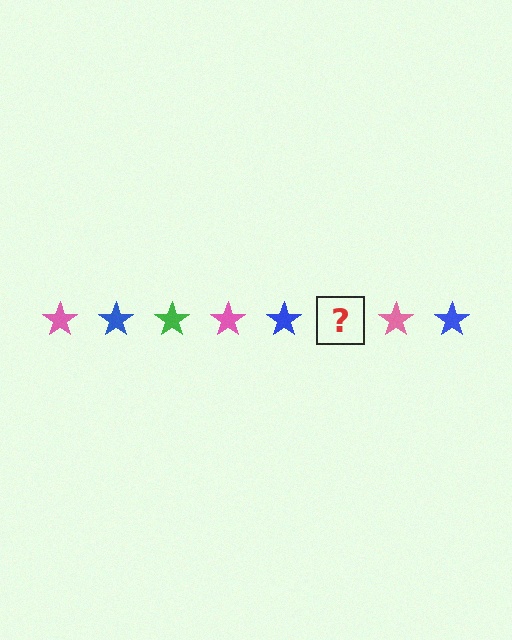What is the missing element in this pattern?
The missing element is a green star.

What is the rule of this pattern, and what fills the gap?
The rule is that the pattern cycles through pink, blue, green stars. The gap should be filled with a green star.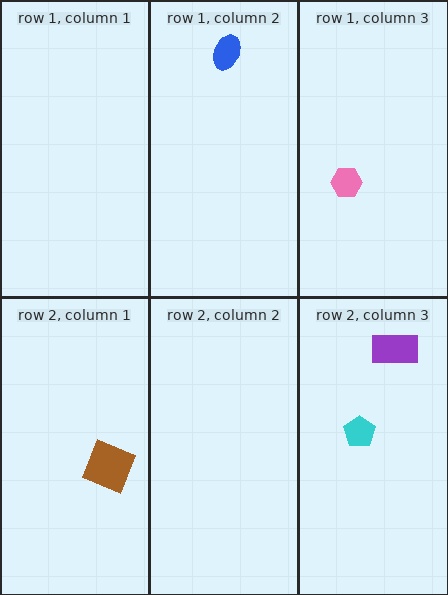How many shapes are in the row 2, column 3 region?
2.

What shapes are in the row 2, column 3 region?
The cyan pentagon, the purple rectangle.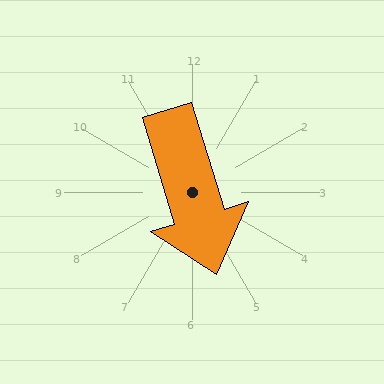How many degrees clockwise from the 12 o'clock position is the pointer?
Approximately 163 degrees.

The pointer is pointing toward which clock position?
Roughly 5 o'clock.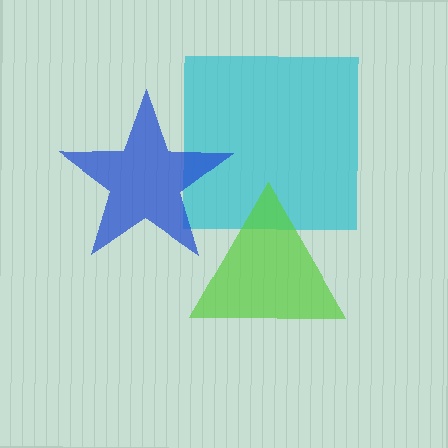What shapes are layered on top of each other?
The layered shapes are: a cyan square, a lime triangle, a blue star.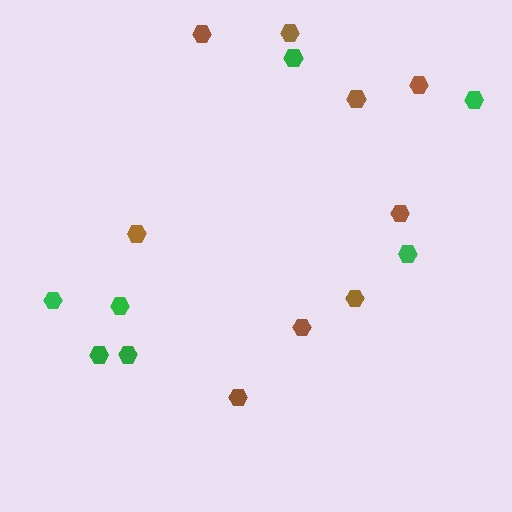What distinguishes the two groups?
There are 2 groups: one group of brown hexagons (9) and one group of green hexagons (7).